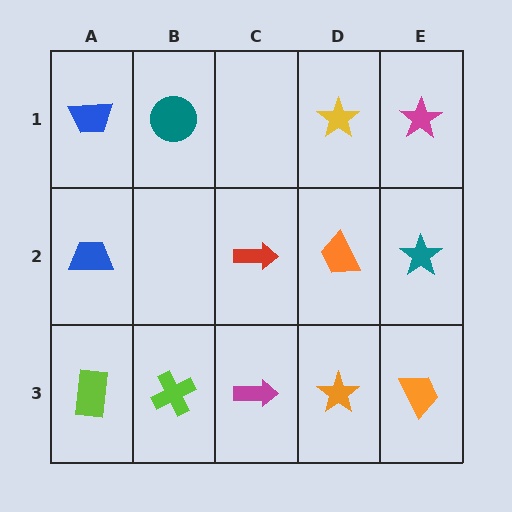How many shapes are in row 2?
4 shapes.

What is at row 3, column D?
An orange star.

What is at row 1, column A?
A blue trapezoid.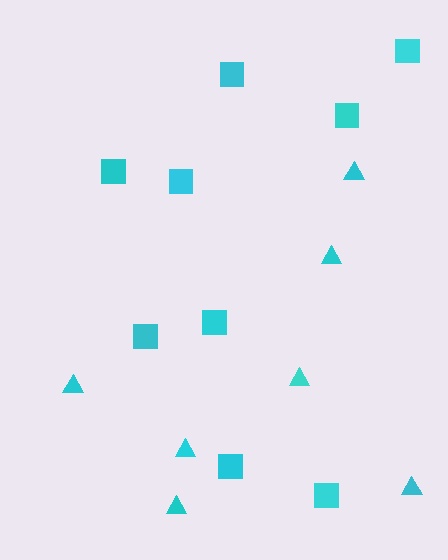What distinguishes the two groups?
There are 2 groups: one group of triangles (7) and one group of squares (9).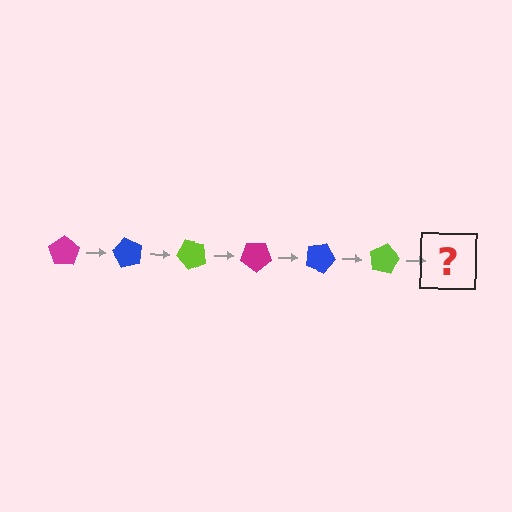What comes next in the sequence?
The next element should be a magenta pentagon, rotated 360 degrees from the start.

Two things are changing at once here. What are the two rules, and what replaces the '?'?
The two rules are that it rotates 60 degrees each step and the color cycles through magenta, blue, and lime. The '?' should be a magenta pentagon, rotated 360 degrees from the start.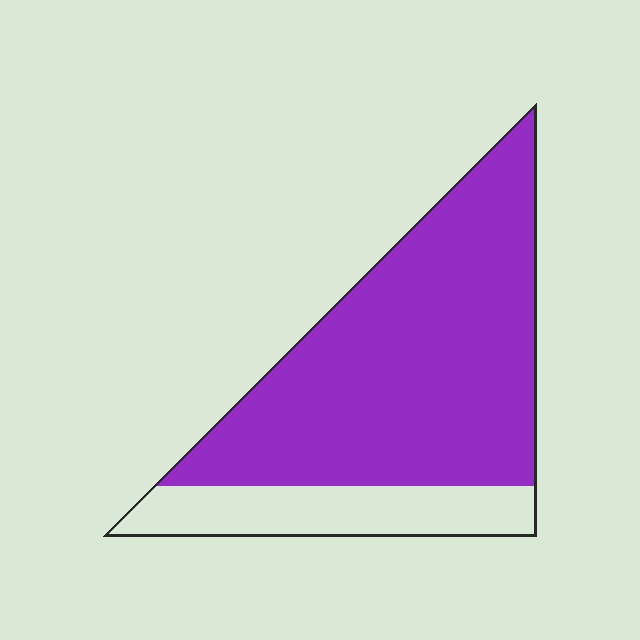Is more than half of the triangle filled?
Yes.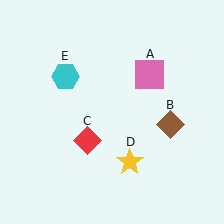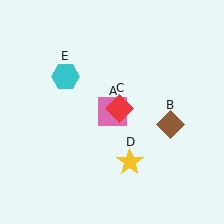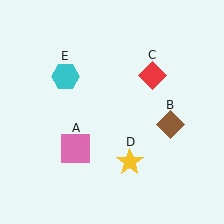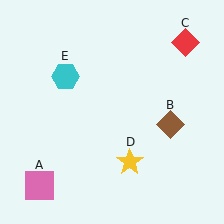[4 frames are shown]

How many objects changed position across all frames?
2 objects changed position: pink square (object A), red diamond (object C).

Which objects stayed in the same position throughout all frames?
Brown diamond (object B) and yellow star (object D) and cyan hexagon (object E) remained stationary.